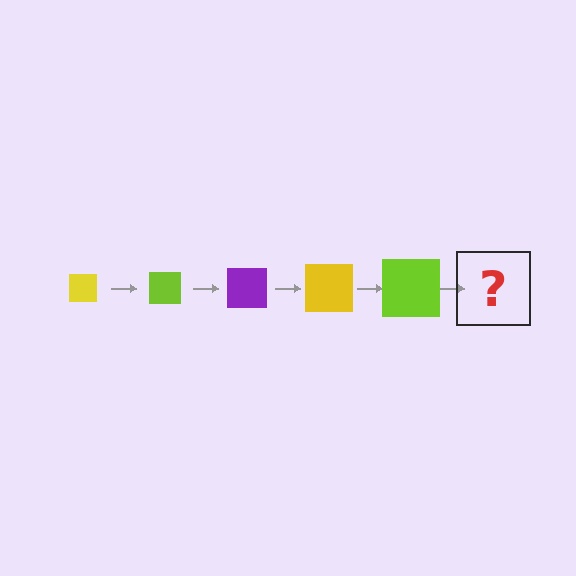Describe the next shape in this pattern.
It should be a purple square, larger than the previous one.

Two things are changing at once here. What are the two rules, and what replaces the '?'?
The two rules are that the square grows larger each step and the color cycles through yellow, lime, and purple. The '?' should be a purple square, larger than the previous one.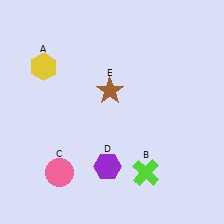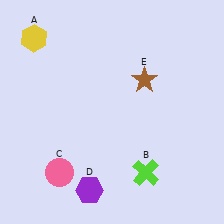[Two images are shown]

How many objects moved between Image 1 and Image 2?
3 objects moved between the two images.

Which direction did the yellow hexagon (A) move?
The yellow hexagon (A) moved up.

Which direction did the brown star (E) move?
The brown star (E) moved right.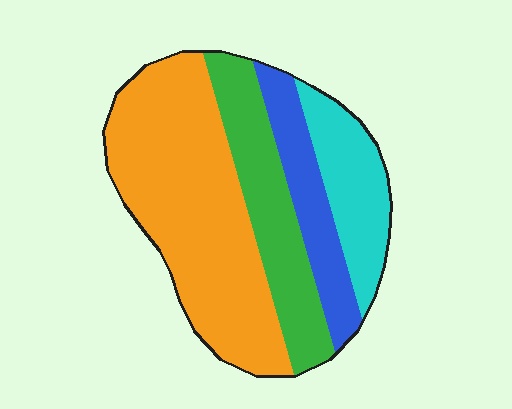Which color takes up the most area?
Orange, at roughly 45%.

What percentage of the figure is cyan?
Cyan takes up about one sixth (1/6) of the figure.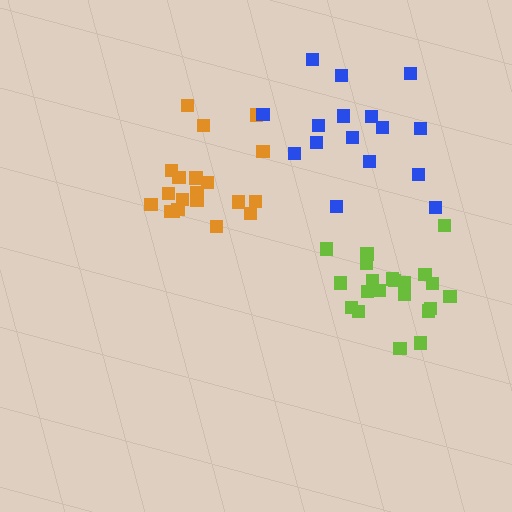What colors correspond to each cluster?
The clusters are colored: lime, orange, blue.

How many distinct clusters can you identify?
There are 3 distinct clusters.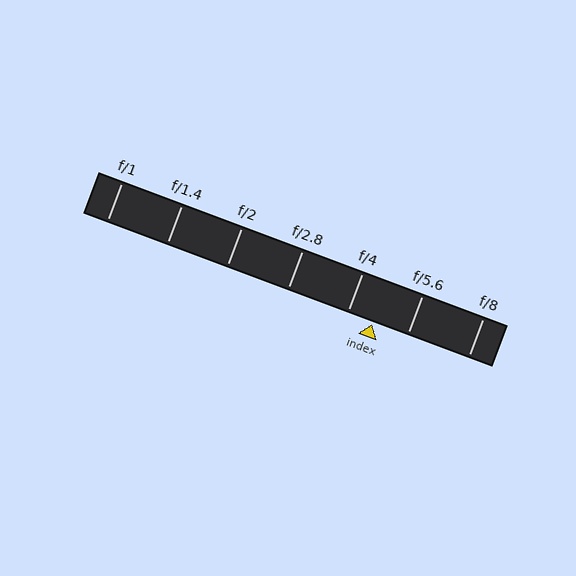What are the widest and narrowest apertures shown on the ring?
The widest aperture shown is f/1 and the narrowest is f/8.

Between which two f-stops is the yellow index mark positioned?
The index mark is between f/4 and f/5.6.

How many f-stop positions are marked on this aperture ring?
There are 7 f-stop positions marked.